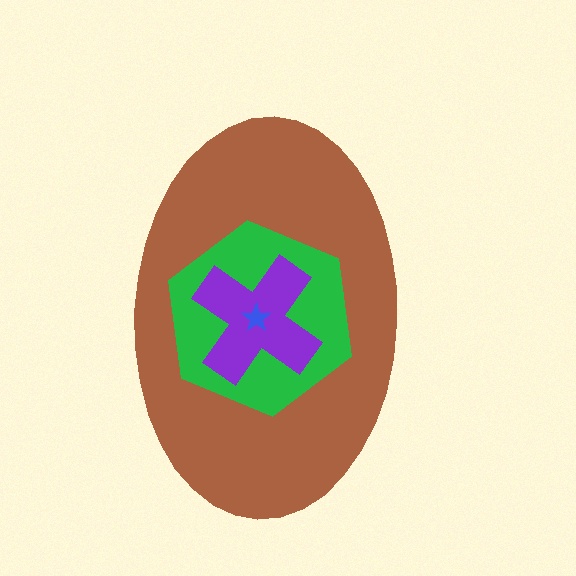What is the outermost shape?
The brown ellipse.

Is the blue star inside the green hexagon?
Yes.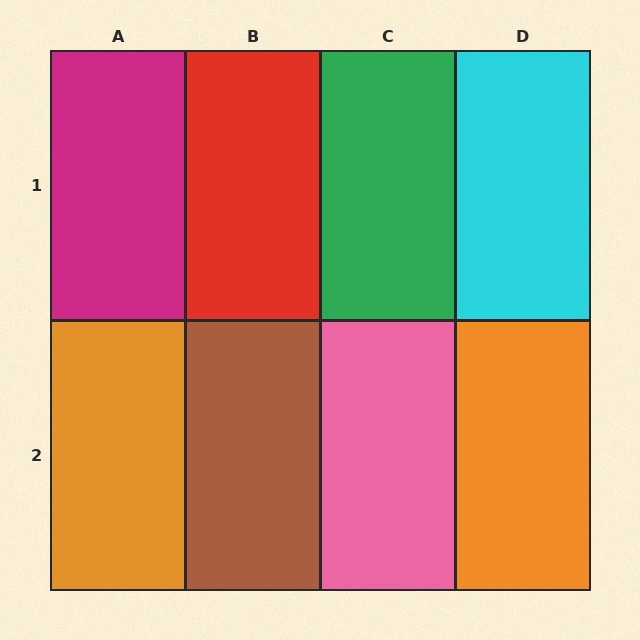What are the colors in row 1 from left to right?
Magenta, red, green, cyan.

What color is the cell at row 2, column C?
Pink.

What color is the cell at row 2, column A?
Orange.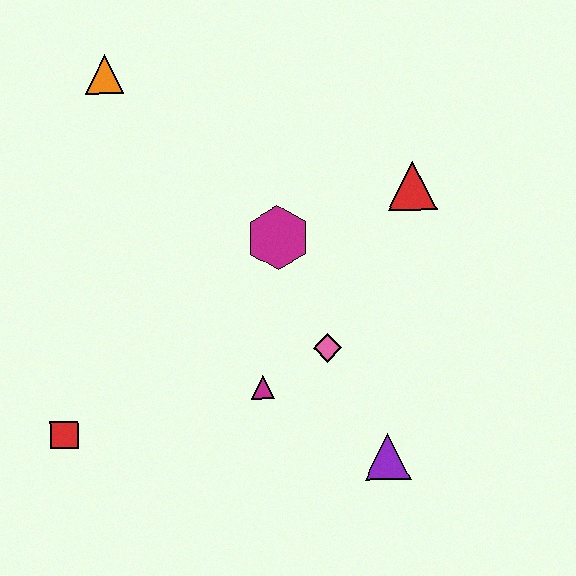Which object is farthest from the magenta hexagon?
The red square is farthest from the magenta hexagon.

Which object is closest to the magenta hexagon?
The pink diamond is closest to the magenta hexagon.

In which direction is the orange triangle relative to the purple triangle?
The orange triangle is above the purple triangle.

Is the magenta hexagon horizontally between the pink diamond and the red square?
Yes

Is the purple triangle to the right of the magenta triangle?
Yes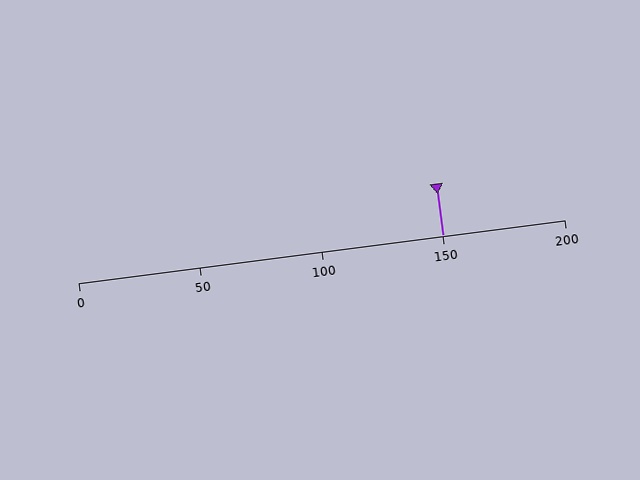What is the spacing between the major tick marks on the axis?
The major ticks are spaced 50 apart.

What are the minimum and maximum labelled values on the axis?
The axis runs from 0 to 200.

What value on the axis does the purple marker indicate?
The marker indicates approximately 150.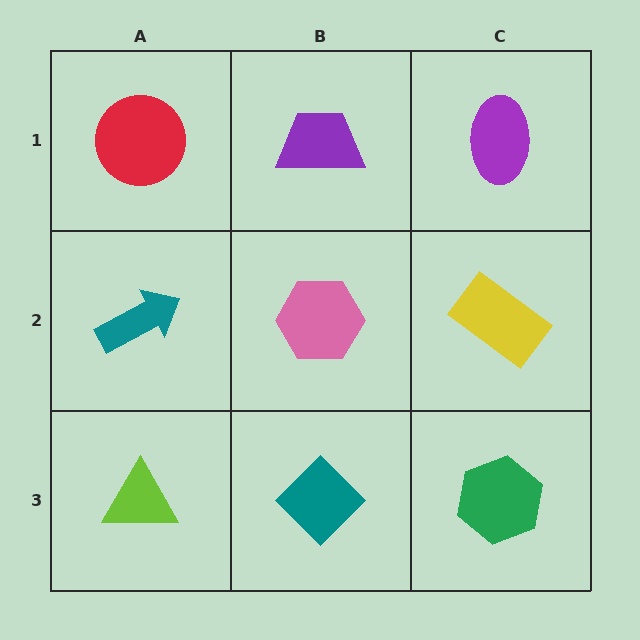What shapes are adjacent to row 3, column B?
A pink hexagon (row 2, column B), a lime triangle (row 3, column A), a green hexagon (row 3, column C).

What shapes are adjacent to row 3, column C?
A yellow rectangle (row 2, column C), a teal diamond (row 3, column B).